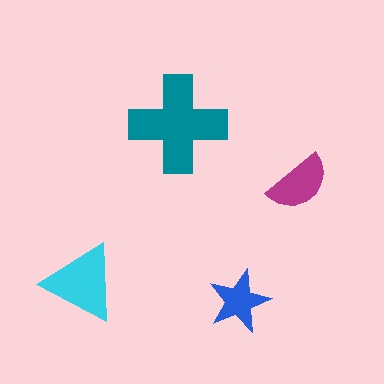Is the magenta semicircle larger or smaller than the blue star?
Larger.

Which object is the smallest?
The blue star.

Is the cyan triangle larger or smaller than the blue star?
Larger.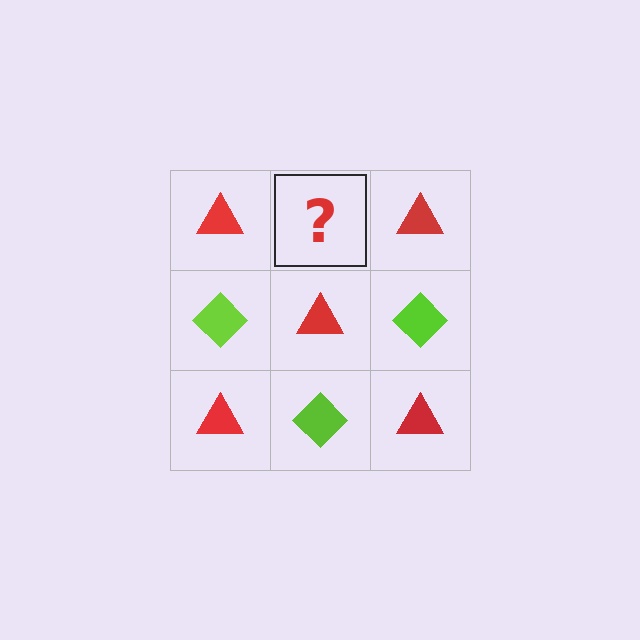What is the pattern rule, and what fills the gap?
The rule is that it alternates red triangle and lime diamond in a checkerboard pattern. The gap should be filled with a lime diamond.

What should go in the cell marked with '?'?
The missing cell should contain a lime diamond.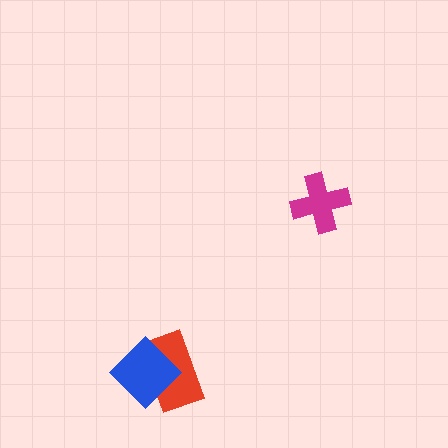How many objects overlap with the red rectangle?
1 object overlaps with the red rectangle.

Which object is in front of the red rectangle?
The blue diamond is in front of the red rectangle.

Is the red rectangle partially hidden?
Yes, it is partially covered by another shape.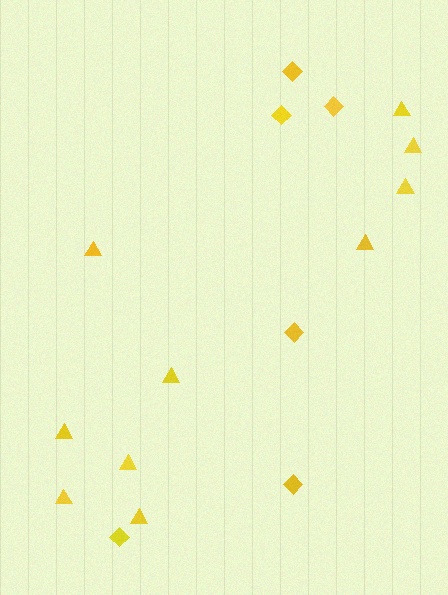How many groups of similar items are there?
There are 2 groups: one group of diamonds (6) and one group of triangles (10).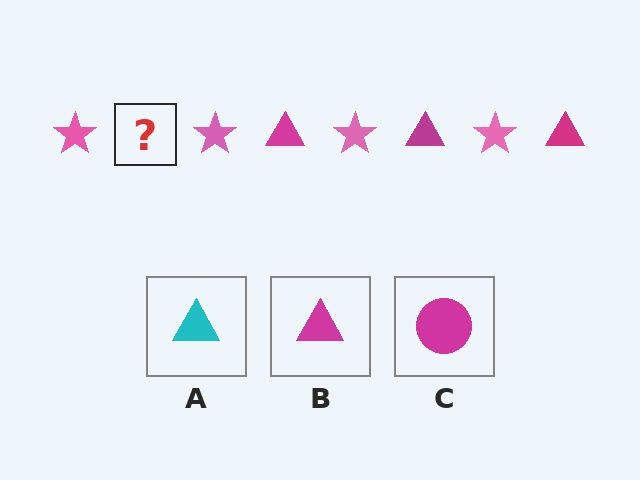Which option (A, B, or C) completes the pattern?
B.